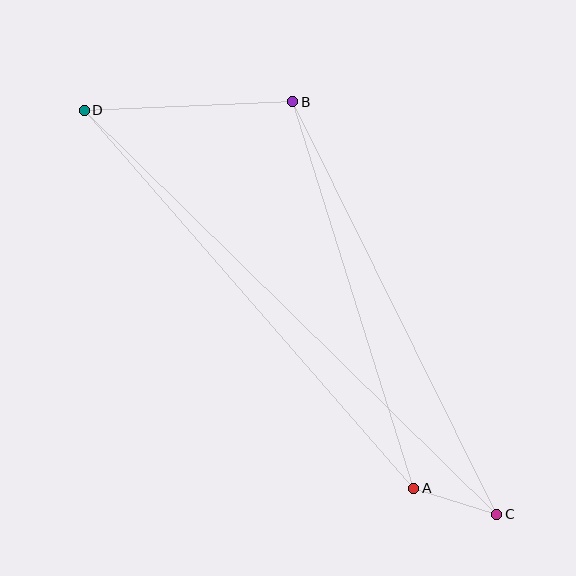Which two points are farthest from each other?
Points C and D are farthest from each other.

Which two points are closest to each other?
Points A and C are closest to each other.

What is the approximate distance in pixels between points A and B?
The distance between A and B is approximately 405 pixels.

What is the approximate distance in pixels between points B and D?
The distance between B and D is approximately 209 pixels.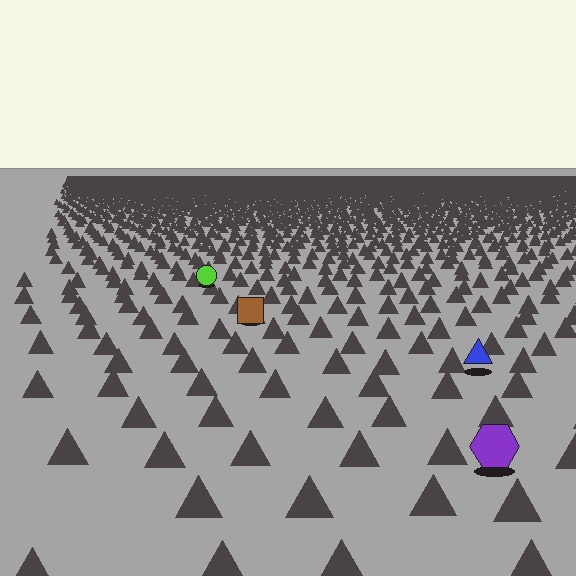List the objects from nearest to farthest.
From nearest to farthest: the purple hexagon, the blue triangle, the brown square, the lime circle.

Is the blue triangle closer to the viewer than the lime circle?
Yes. The blue triangle is closer — you can tell from the texture gradient: the ground texture is coarser near it.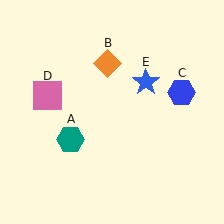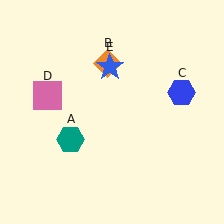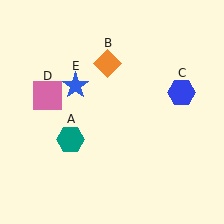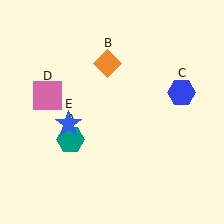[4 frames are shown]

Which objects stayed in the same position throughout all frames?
Teal hexagon (object A) and orange diamond (object B) and blue hexagon (object C) and pink square (object D) remained stationary.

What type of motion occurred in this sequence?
The blue star (object E) rotated counterclockwise around the center of the scene.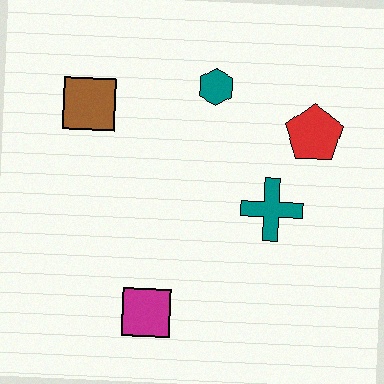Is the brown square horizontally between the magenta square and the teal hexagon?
No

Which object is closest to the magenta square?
The teal cross is closest to the magenta square.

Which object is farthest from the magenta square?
The red pentagon is farthest from the magenta square.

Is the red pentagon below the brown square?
Yes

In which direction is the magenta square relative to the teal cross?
The magenta square is to the left of the teal cross.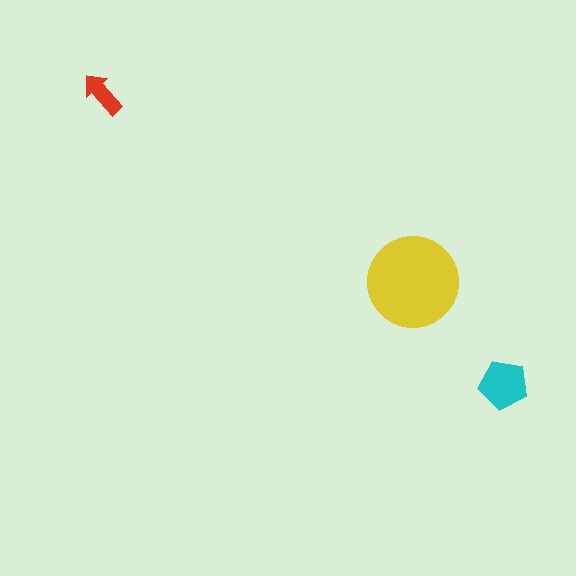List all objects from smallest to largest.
The red arrow, the cyan pentagon, the yellow circle.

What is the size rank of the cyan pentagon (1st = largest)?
2nd.